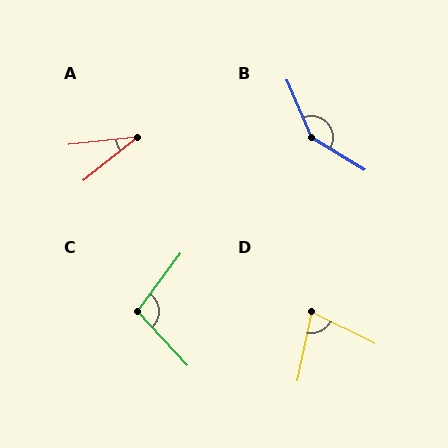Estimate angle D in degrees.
Approximately 75 degrees.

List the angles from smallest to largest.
A (32°), D (75°), C (101°), B (145°).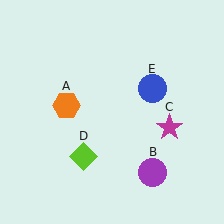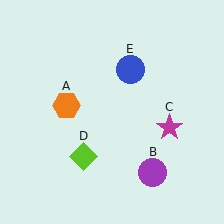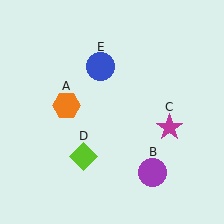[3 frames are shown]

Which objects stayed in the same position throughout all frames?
Orange hexagon (object A) and purple circle (object B) and magenta star (object C) and lime diamond (object D) remained stationary.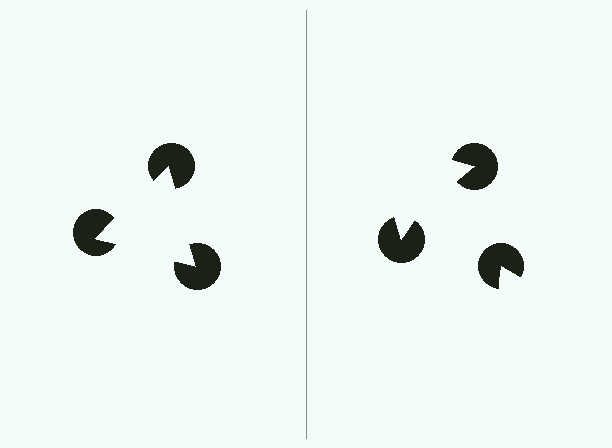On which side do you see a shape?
An illusory triangle appears on the left side. On the right side the wedge cuts are rotated, so no coherent shape forms.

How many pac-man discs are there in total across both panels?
6 — 3 on each side.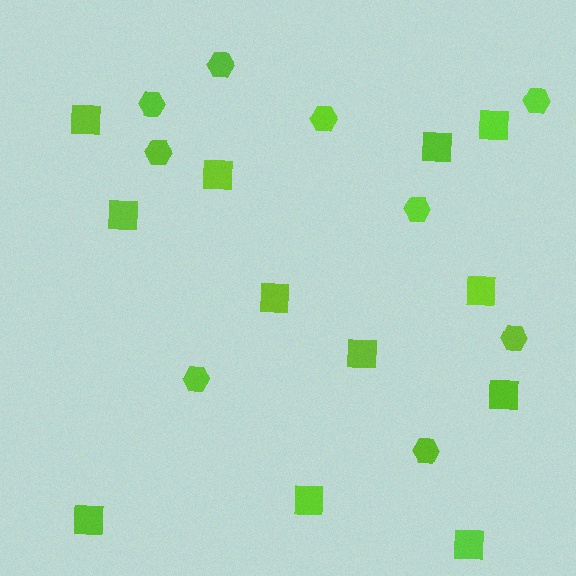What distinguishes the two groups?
There are 2 groups: one group of squares (12) and one group of hexagons (9).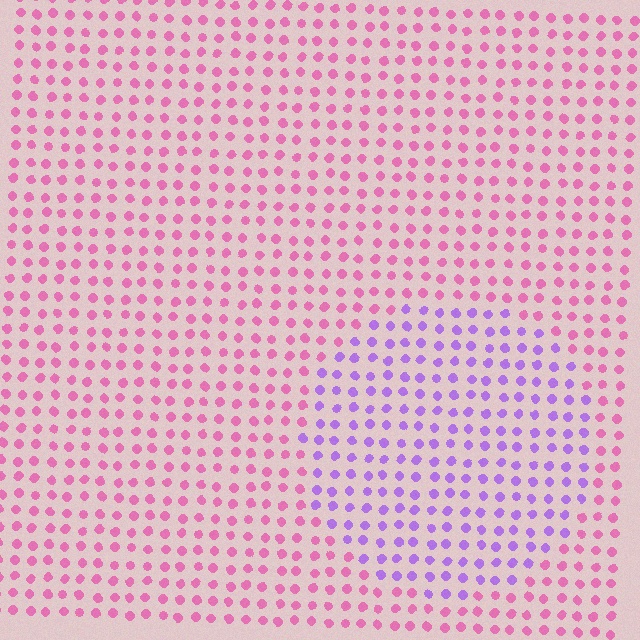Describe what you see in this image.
The image is filled with small pink elements in a uniform arrangement. A circle-shaped region is visible where the elements are tinted to a slightly different hue, forming a subtle color boundary.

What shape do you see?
I see a circle.